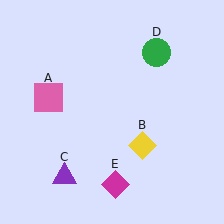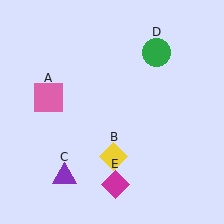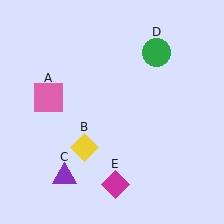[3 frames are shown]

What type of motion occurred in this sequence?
The yellow diamond (object B) rotated clockwise around the center of the scene.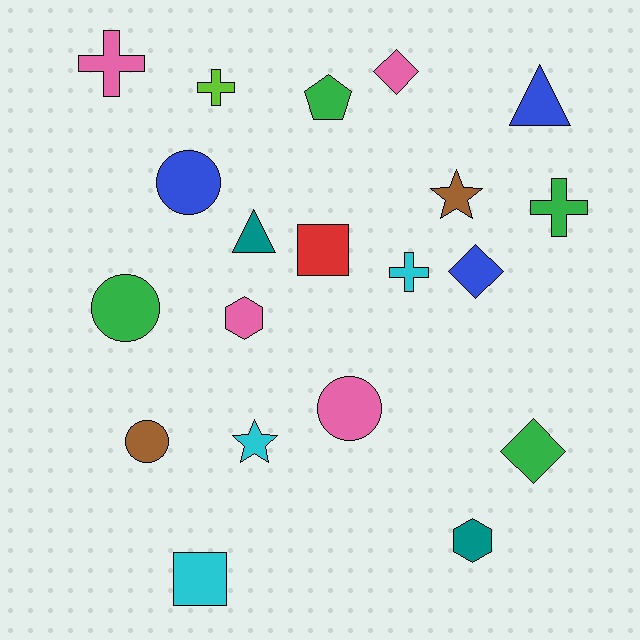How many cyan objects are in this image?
There are 3 cyan objects.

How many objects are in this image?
There are 20 objects.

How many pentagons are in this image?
There is 1 pentagon.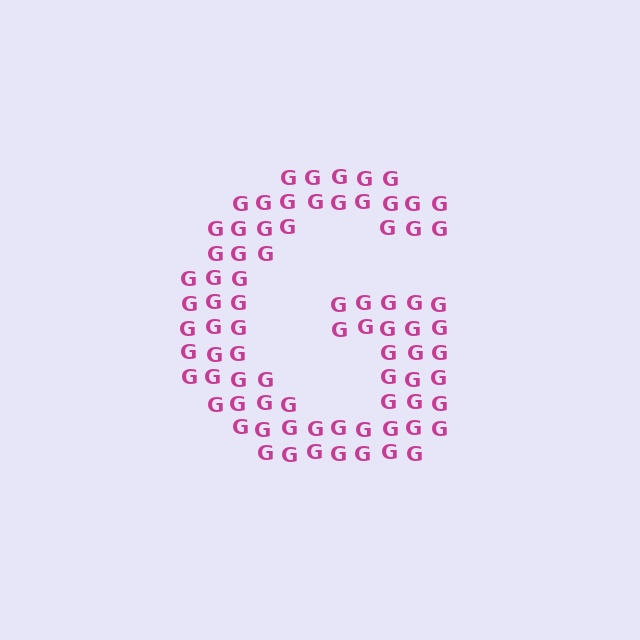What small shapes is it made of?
It is made of small letter G's.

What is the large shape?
The large shape is the letter G.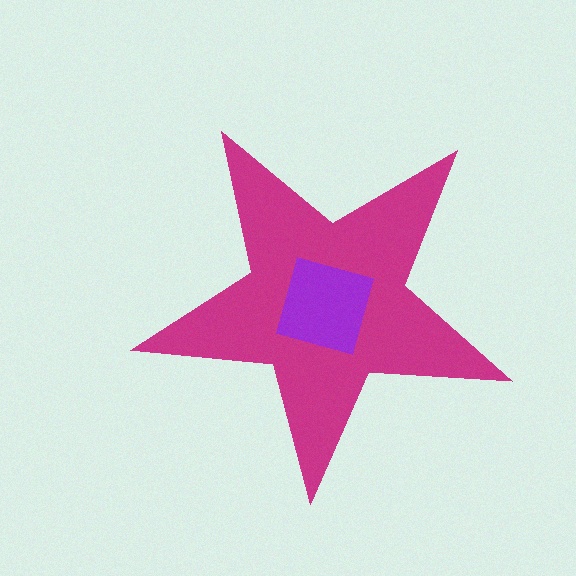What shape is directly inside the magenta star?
The purple diamond.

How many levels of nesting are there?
2.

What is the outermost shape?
The magenta star.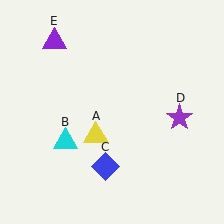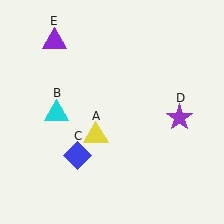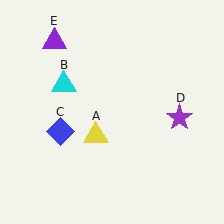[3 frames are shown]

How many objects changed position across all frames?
2 objects changed position: cyan triangle (object B), blue diamond (object C).